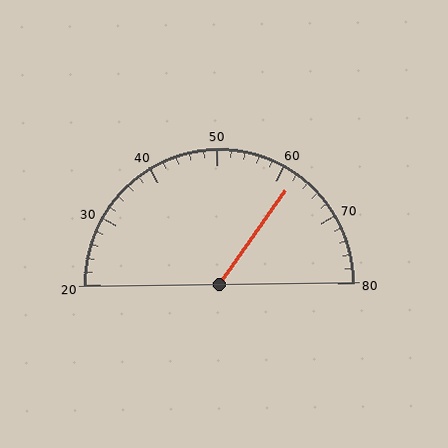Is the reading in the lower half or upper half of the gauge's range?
The reading is in the upper half of the range (20 to 80).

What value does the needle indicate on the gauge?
The needle indicates approximately 62.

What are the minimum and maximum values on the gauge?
The gauge ranges from 20 to 80.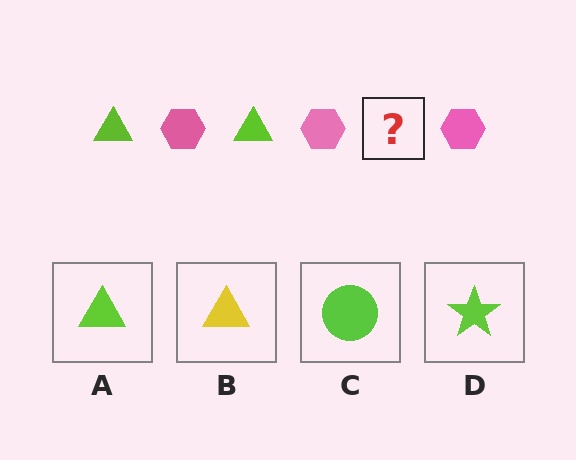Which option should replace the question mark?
Option A.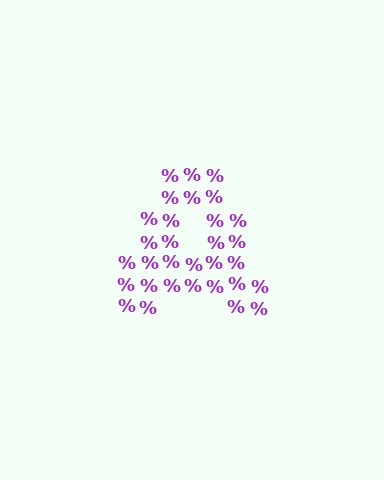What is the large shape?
The large shape is the letter A.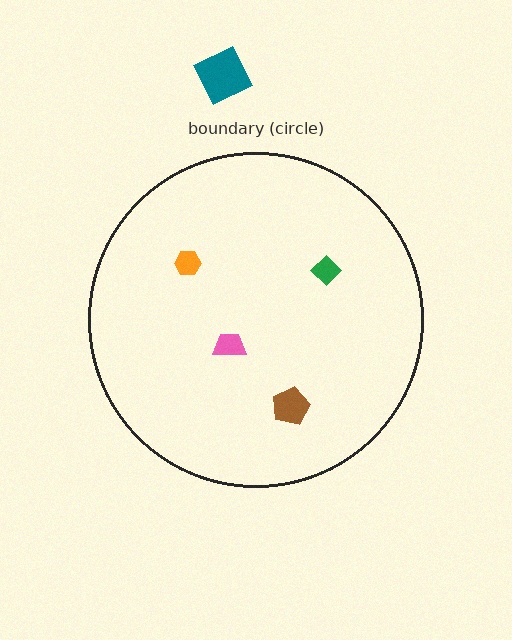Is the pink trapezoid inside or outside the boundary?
Inside.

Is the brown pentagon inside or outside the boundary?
Inside.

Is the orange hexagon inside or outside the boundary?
Inside.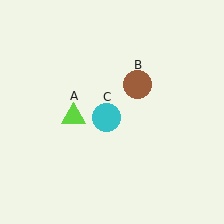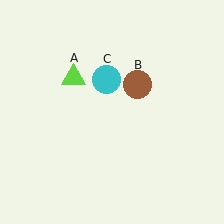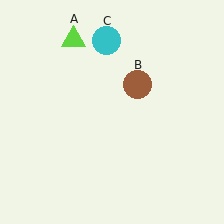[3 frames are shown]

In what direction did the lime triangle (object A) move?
The lime triangle (object A) moved up.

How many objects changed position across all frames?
2 objects changed position: lime triangle (object A), cyan circle (object C).